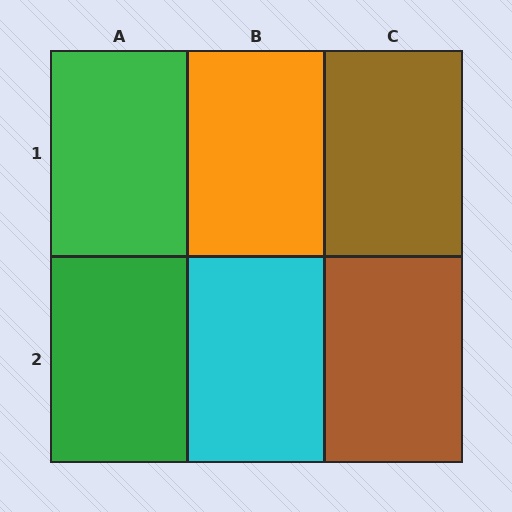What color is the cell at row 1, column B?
Orange.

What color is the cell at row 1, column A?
Green.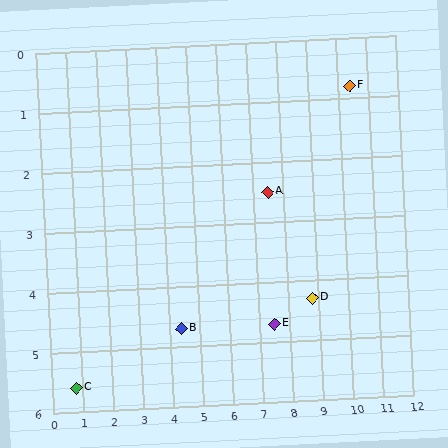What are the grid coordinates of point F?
Point F is at approximately (10.4, 0.8).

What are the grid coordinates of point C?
Point C is at approximately (0.8, 5.6).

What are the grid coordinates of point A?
Point A is at approximately (7.5, 2.5).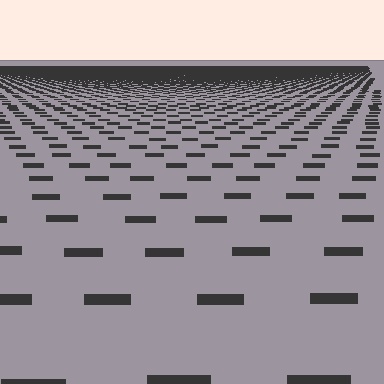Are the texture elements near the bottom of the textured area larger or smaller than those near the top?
Larger. Near the bottom, elements are closer to the viewer and appear at a bigger on-screen size.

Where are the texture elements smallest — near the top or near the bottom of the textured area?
Near the top.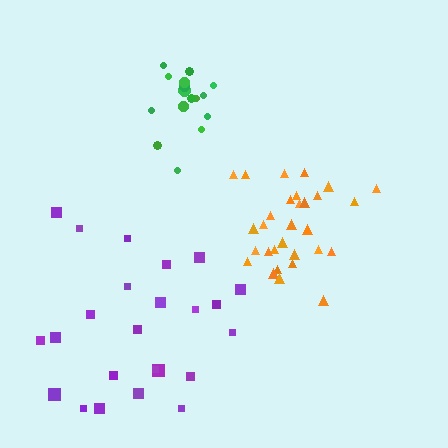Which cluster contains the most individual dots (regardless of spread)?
Orange (31).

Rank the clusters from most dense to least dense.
green, orange, purple.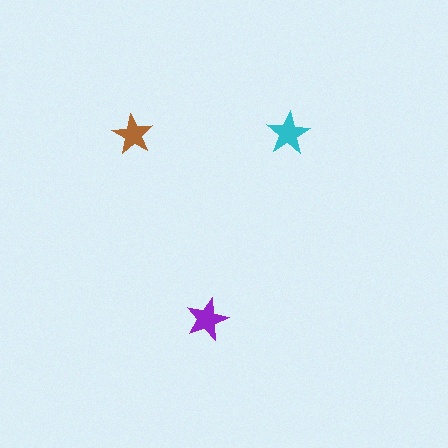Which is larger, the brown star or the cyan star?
The cyan one.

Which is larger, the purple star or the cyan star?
The cyan one.